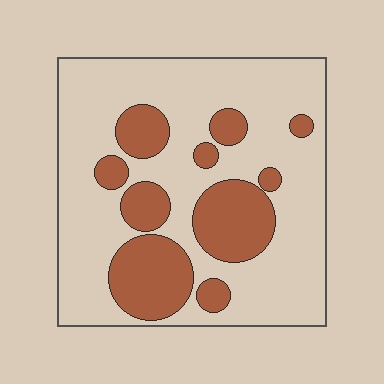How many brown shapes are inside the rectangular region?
10.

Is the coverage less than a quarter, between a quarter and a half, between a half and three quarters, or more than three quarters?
Between a quarter and a half.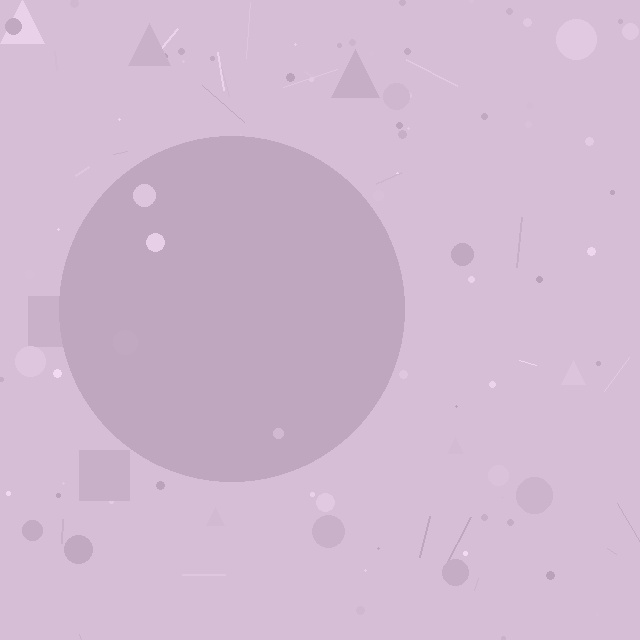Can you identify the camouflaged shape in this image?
The camouflaged shape is a circle.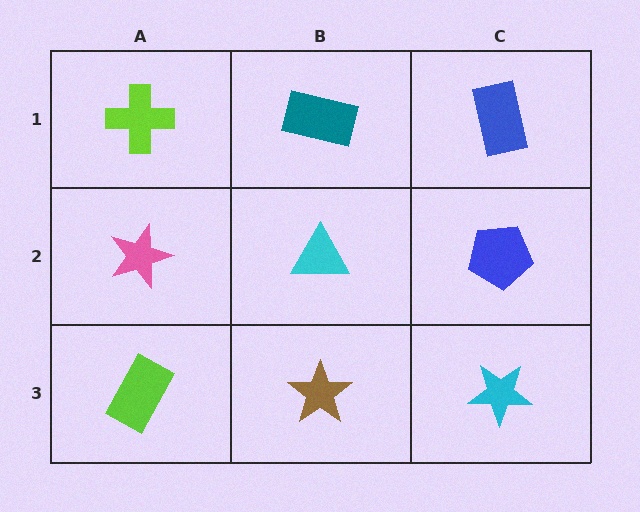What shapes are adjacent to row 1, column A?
A pink star (row 2, column A), a teal rectangle (row 1, column B).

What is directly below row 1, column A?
A pink star.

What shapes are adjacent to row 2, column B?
A teal rectangle (row 1, column B), a brown star (row 3, column B), a pink star (row 2, column A), a blue pentagon (row 2, column C).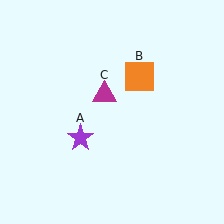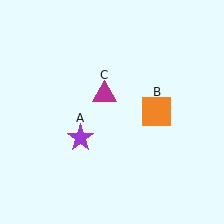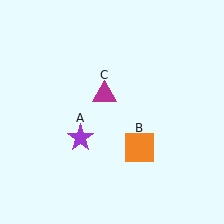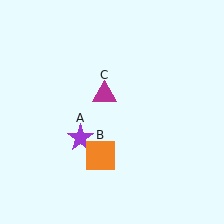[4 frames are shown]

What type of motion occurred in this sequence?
The orange square (object B) rotated clockwise around the center of the scene.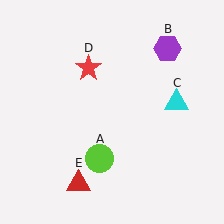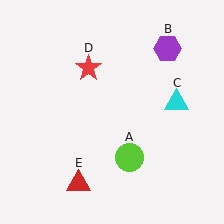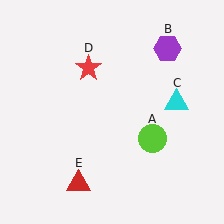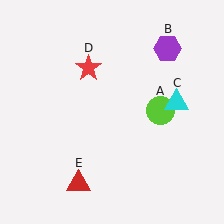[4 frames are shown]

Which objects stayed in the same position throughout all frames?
Purple hexagon (object B) and cyan triangle (object C) and red star (object D) and red triangle (object E) remained stationary.